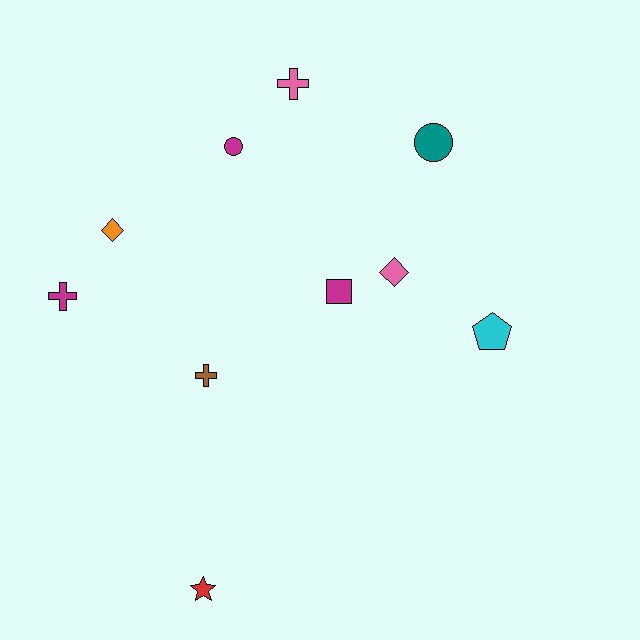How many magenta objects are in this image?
There are 3 magenta objects.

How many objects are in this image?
There are 10 objects.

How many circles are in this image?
There are 2 circles.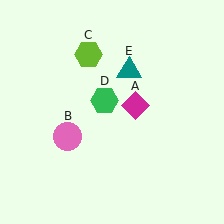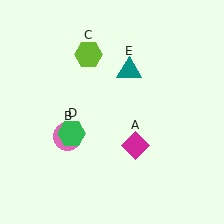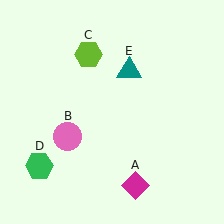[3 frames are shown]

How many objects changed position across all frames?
2 objects changed position: magenta diamond (object A), green hexagon (object D).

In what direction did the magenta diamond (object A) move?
The magenta diamond (object A) moved down.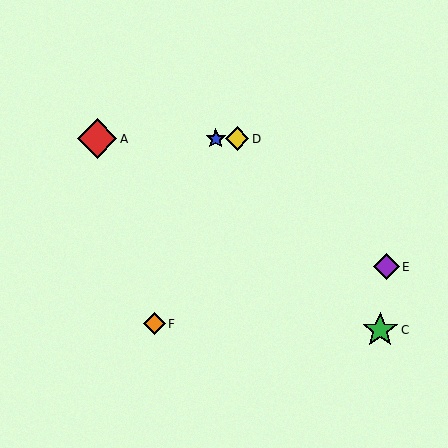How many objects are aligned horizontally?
3 objects (A, B, D) are aligned horizontally.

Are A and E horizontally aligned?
No, A is at y≈139 and E is at y≈267.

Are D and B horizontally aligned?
Yes, both are at y≈139.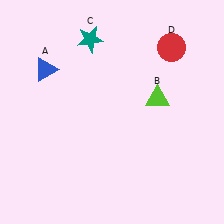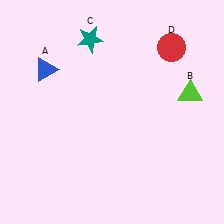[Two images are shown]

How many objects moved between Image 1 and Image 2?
1 object moved between the two images.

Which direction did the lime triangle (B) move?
The lime triangle (B) moved right.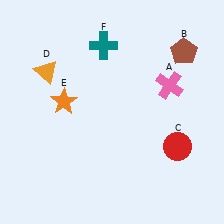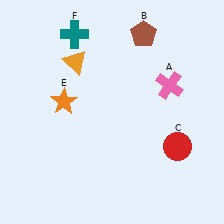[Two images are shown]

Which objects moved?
The objects that moved are: the brown pentagon (B), the orange triangle (D), the teal cross (F).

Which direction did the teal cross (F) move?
The teal cross (F) moved left.